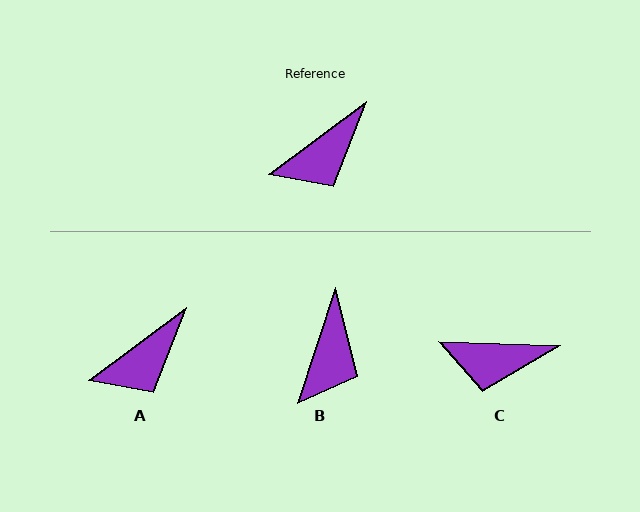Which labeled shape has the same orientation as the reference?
A.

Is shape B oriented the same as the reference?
No, it is off by about 35 degrees.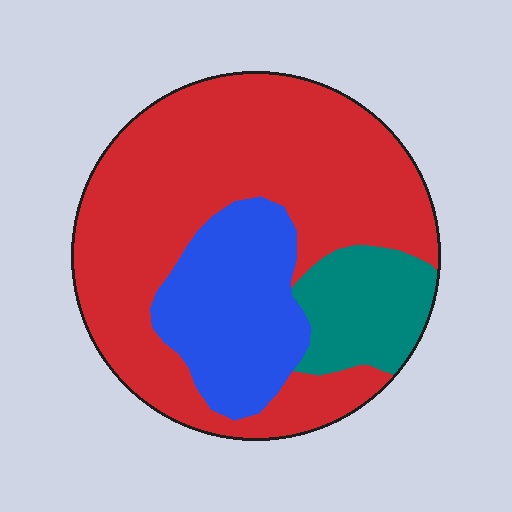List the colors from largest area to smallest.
From largest to smallest: red, blue, teal.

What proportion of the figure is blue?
Blue covers around 20% of the figure.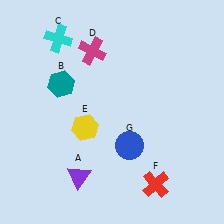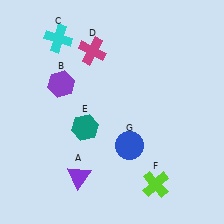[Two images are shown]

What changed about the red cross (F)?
In Image 1, F is red. In Image 2, it changed to lime.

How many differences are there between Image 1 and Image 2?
There are 3 differences between the two images.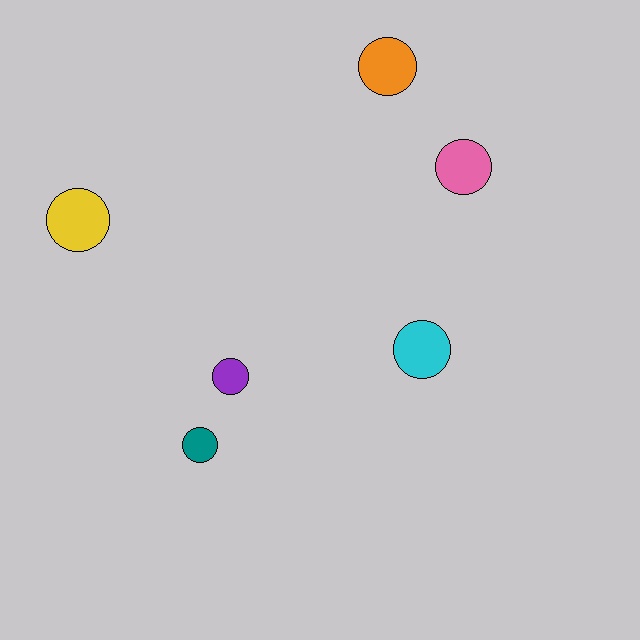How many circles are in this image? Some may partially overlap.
There are 6 circles.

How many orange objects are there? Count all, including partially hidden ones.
There is 1 orange object.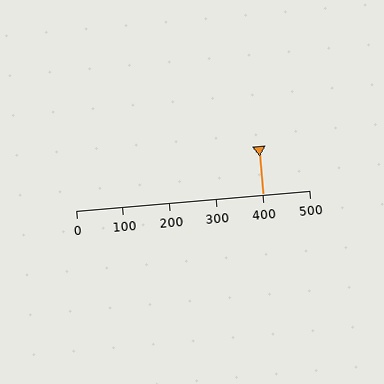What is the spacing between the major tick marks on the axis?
The major ticks are spaced 100 apart.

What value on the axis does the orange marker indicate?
The marker indicates approximately 400.